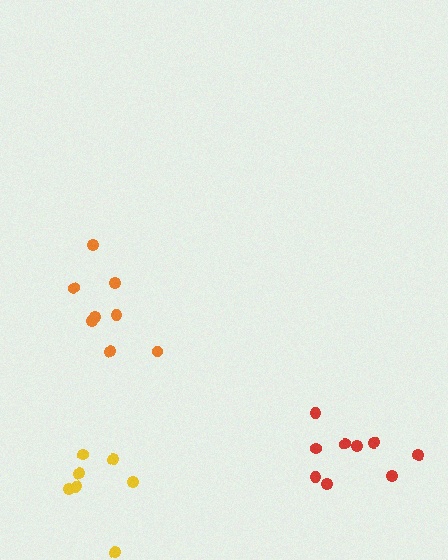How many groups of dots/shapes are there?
There are 3 groups.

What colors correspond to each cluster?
The clusters are colored: red, orange, yellow.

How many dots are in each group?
Group 1: 9 dots, Group 2: 8 dots, Group 3: 7 dots (24 total).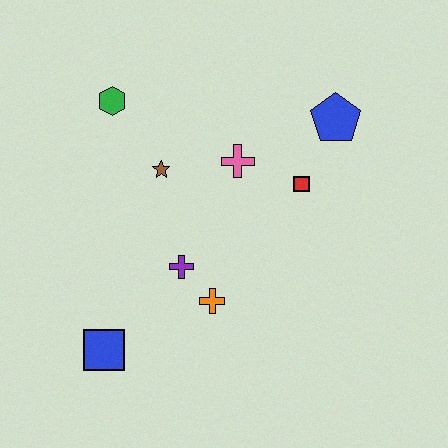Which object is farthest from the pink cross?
The blue square is farthest from the pink cross.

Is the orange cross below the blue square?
No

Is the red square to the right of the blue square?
Yes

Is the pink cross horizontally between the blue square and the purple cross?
No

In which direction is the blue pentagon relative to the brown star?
The blue pentagon is to the right of the brown star.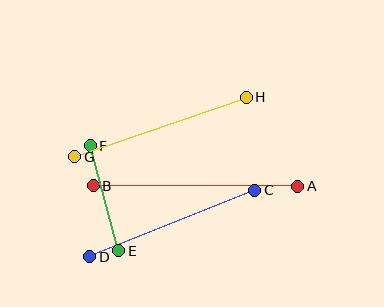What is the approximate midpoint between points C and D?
The midpoint is at approximately (172, 224) pixels.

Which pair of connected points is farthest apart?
Points A and B are farthest apart.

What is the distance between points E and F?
The distance is approximately 108 pixels.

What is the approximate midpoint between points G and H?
The midpoint is at approximately (160, 127) pixels.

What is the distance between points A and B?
The distance is approximately 204 pixels.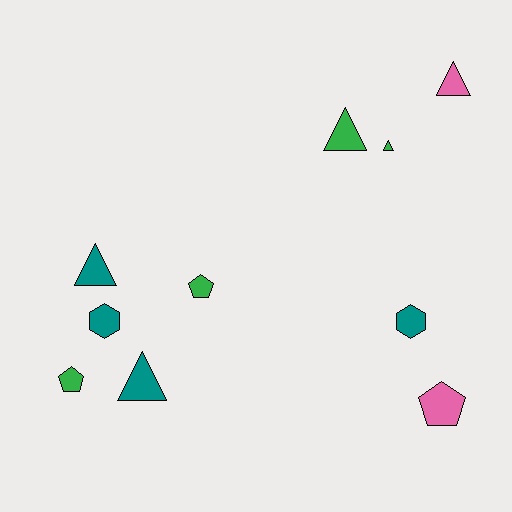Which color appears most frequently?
Green, with 4 objects.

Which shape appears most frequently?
Triangle, with 5 objects.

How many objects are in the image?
There are 10 objects.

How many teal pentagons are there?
There are no teal pentagons.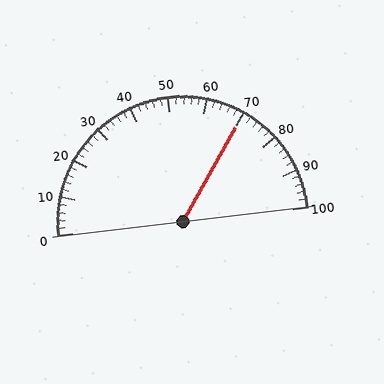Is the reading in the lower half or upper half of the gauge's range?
The reading is in the upper half of the range (0 to 100).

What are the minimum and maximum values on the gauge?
The gauge ranges from 0 to 100.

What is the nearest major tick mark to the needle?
The nearest major tick mark is 70.